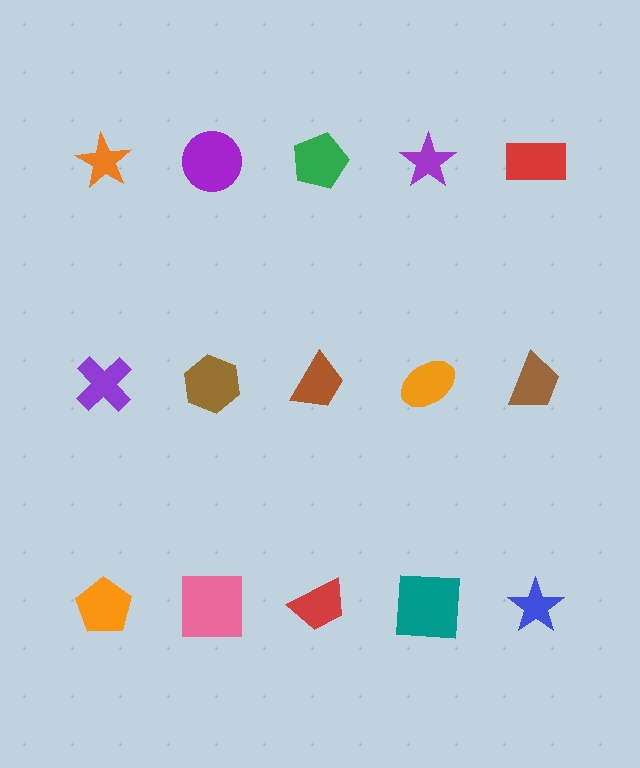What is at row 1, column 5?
A red rectangle.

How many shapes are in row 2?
5 shapes.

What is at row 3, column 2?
A pink square.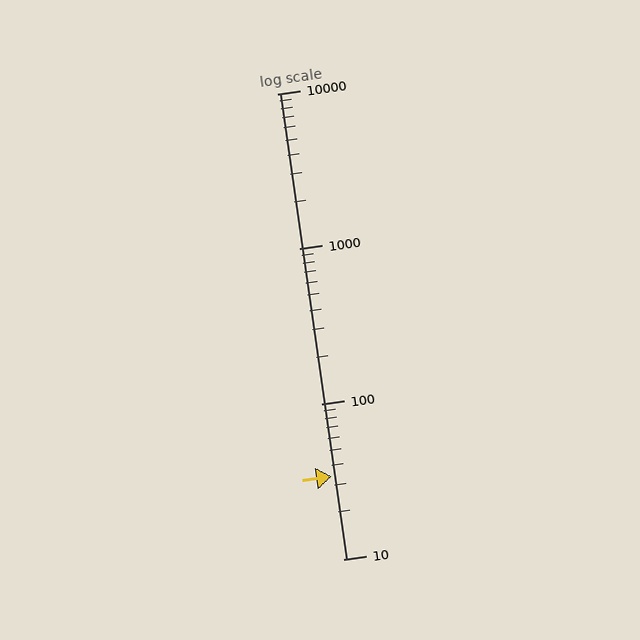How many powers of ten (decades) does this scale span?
The scale spans 3 decades, from 10 to 10000.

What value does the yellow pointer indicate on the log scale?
The pointer indicates approximately 34.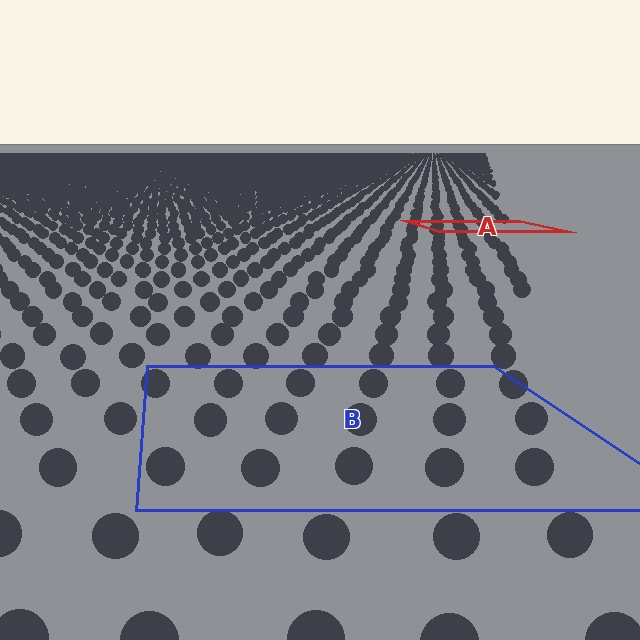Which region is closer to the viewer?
Region B is closer. The texture elements there are larger and more spread out.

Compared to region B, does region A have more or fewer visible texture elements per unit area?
Region A has more texture elements per unit area — they are packed more densely because it is farther away.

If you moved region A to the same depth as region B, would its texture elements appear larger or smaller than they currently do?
They would appear larger. At a closer depth, the same texture elements are projected at a bigger on-screen size.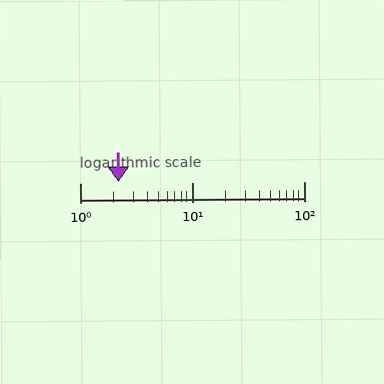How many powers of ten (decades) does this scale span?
The scale spans 2 decades, from 1 to 100.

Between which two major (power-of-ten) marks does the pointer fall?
The pointer is between 1 and 10.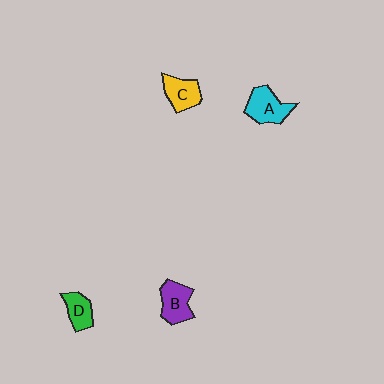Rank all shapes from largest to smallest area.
From largest to smallest: A (cyan), B (purple), C (yellow), D (green).